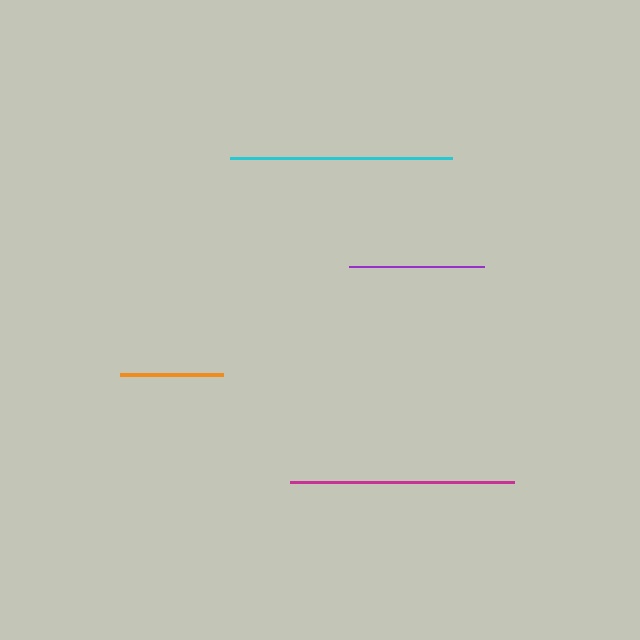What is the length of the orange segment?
The orange segment is approximately 103 pixels long.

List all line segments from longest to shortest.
From longest to shortest: magenta, cyan, purple, orange.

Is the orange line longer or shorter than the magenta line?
The magenta line is longer than the orange line.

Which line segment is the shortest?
The orange line is the shortest at approximately 103 pixels.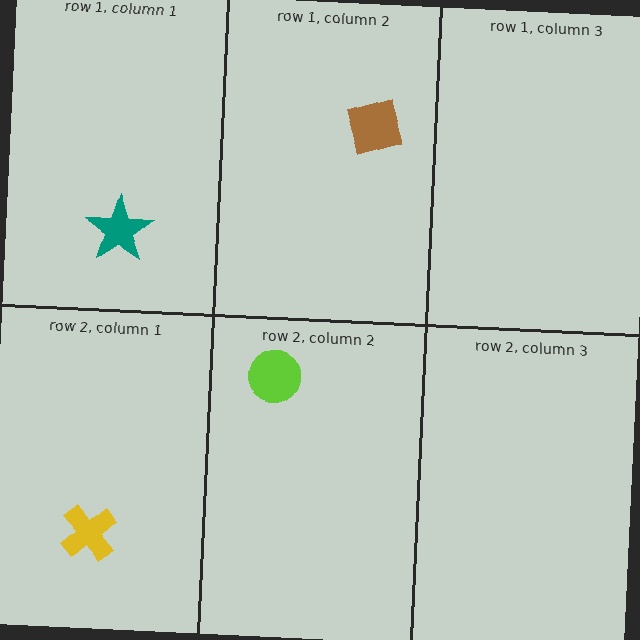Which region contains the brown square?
The row 1, column 2 region.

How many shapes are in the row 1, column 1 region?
1.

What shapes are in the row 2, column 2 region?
The lime circle.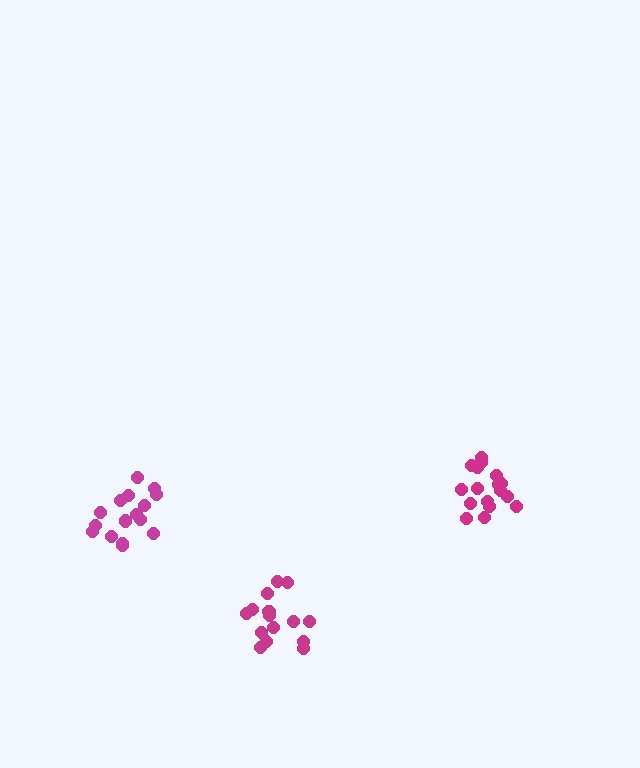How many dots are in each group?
Group 1: 16 dots, Group 2: 17 dots, Group 3: 15 dots (48 total).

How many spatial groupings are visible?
There are 3 spatial groupings.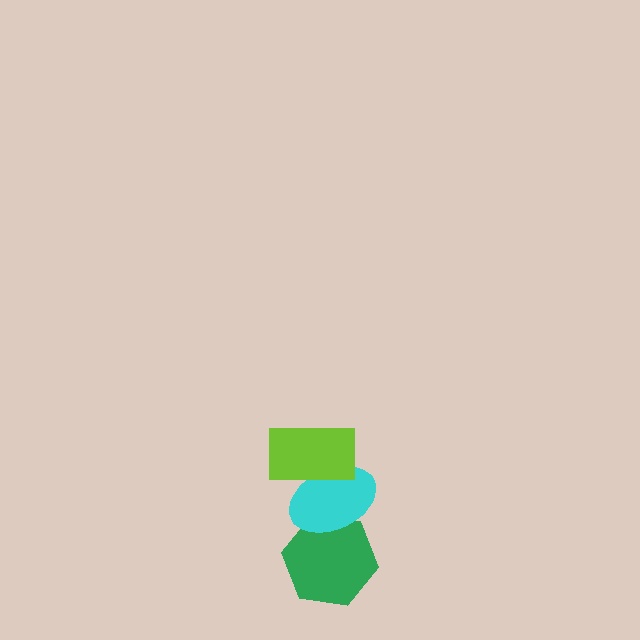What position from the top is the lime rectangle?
The lime rectangle is 1st from the top.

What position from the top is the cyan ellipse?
The cyan ellipse is 2nd from the top.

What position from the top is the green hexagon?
The green hexagon is 3rd from the top.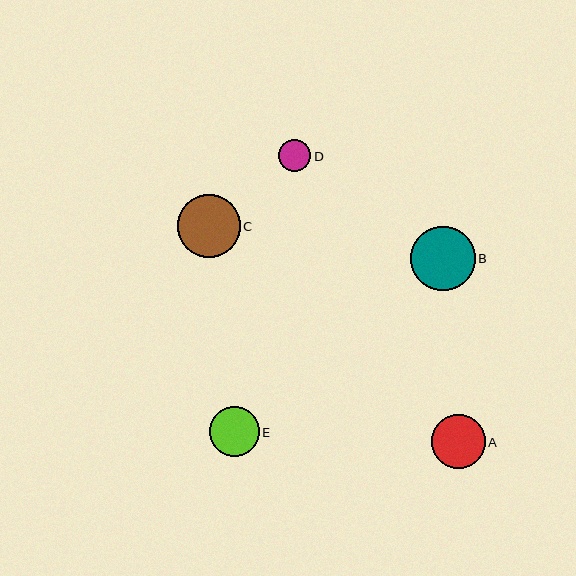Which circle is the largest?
Circle B is the largest with a size of approximately 65 pixels.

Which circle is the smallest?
Circle D is the smallest with a size of approximately 32 pixels.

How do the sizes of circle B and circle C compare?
Circle B and circle C are approximately the same size.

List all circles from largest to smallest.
From largest to smallest: B, C, A, E, D.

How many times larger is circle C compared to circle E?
Circle C is approximately 1.3 times the size of circle E.